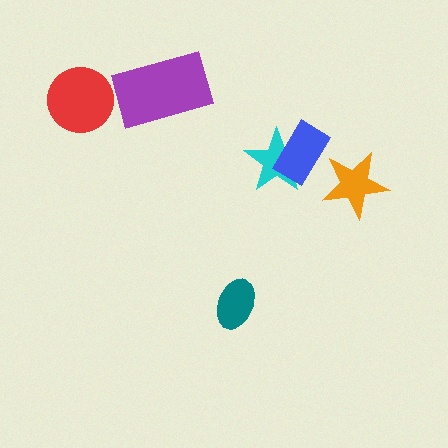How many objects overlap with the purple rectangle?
0 objects overlap with the purple rectangle.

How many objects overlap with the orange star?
0 objects overlap with the orange star.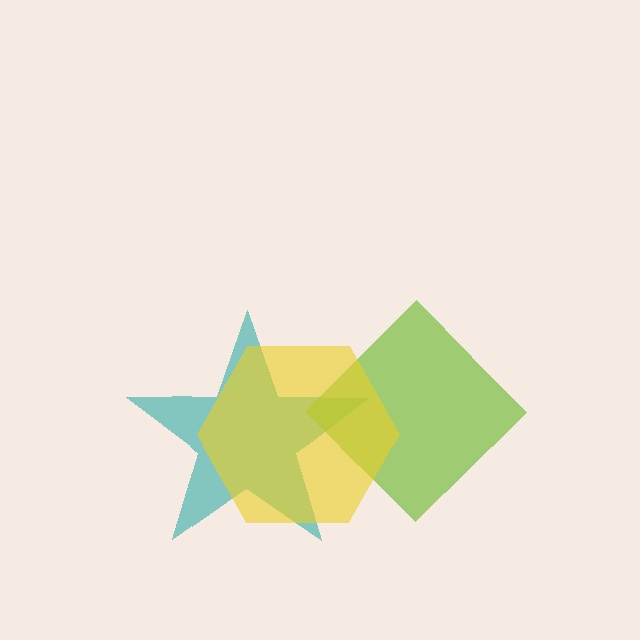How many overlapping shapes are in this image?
There are 3 overlapping shapes in the image.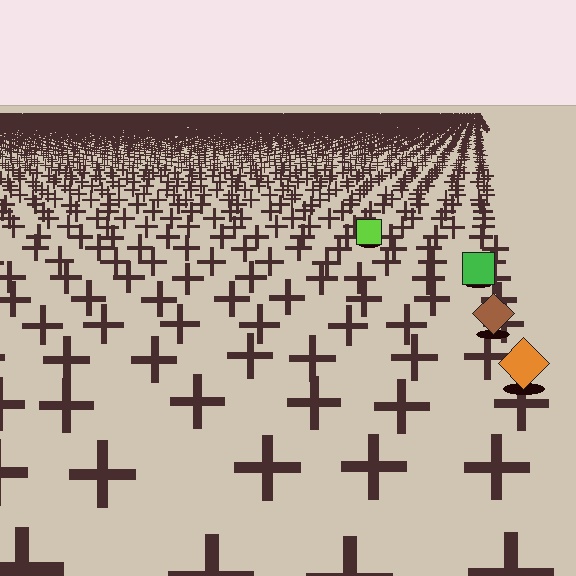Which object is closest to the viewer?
The orange diamond is closest. The texture marks near it are larger and more spread out.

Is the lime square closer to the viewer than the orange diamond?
No. The orange diamond is closer — you can tell from the texture gradient: the ground texture is coarser near it.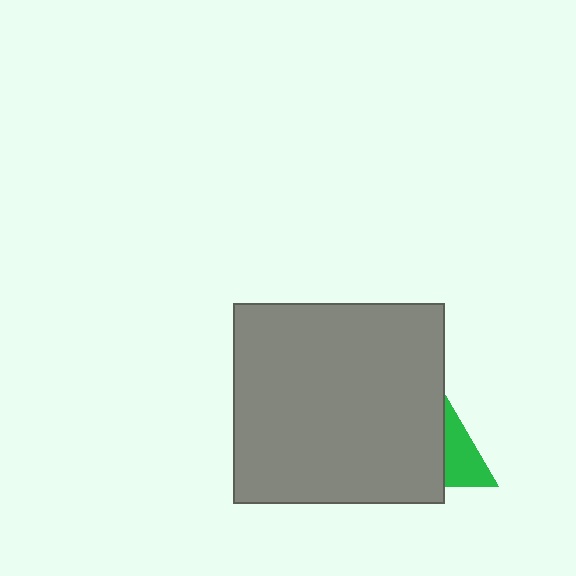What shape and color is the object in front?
The object in front is a gray rectangle.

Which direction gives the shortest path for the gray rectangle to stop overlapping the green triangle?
Moving left gives the shortest separation.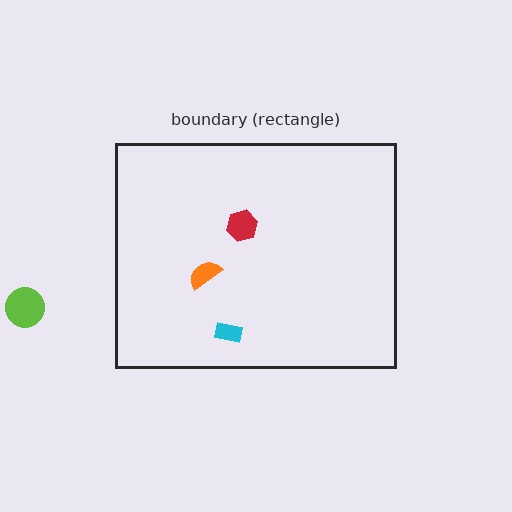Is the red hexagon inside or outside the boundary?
Inside.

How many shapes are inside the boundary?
3 inside, 1 outside.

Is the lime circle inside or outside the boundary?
Outside.